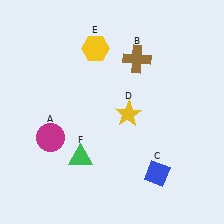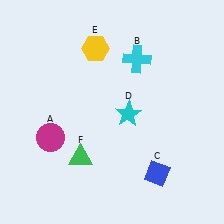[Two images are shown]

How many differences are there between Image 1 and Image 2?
There are 2 differences between the two images.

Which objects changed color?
B changed from brown to cyan. D changed from yellow to cyan.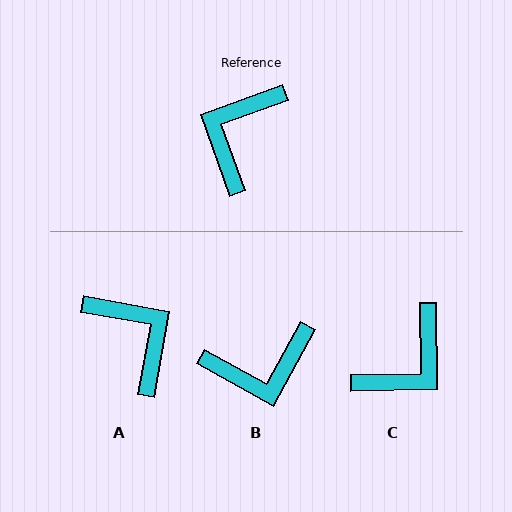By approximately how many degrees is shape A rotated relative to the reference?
Approximately 120 degrees clockwise.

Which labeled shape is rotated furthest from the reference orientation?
C, about 161 degrees away.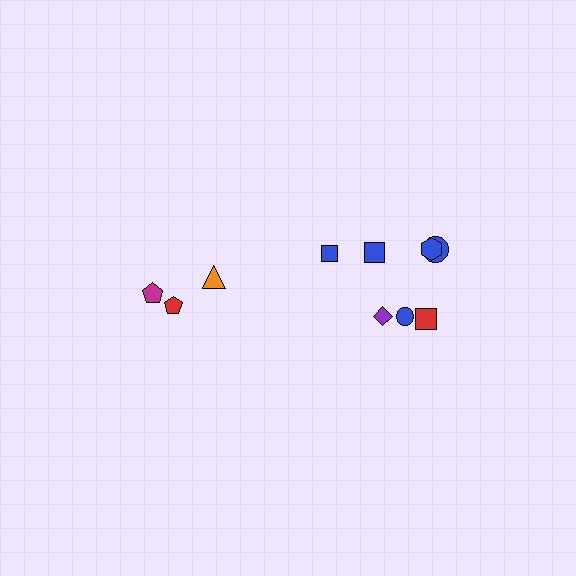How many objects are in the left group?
There are 3 objects.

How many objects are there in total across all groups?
There are 10 objects.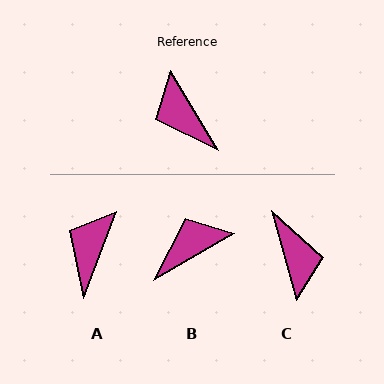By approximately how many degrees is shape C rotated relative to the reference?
Approximately 164 degrees counter-clockwise.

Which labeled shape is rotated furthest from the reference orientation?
C, about 164 degrees away.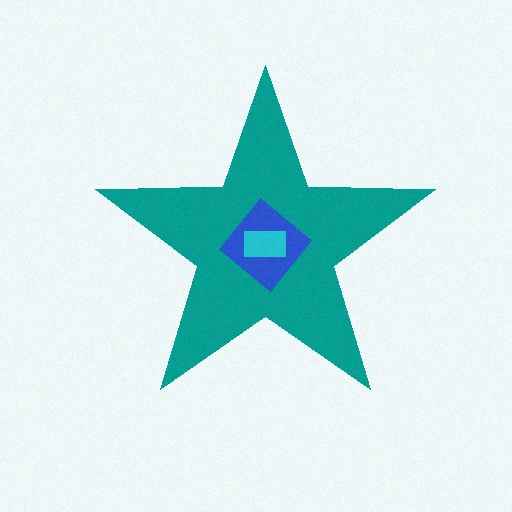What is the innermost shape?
The cyan rectangle.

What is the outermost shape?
The teal star.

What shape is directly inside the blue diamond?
The cyan rectangle.